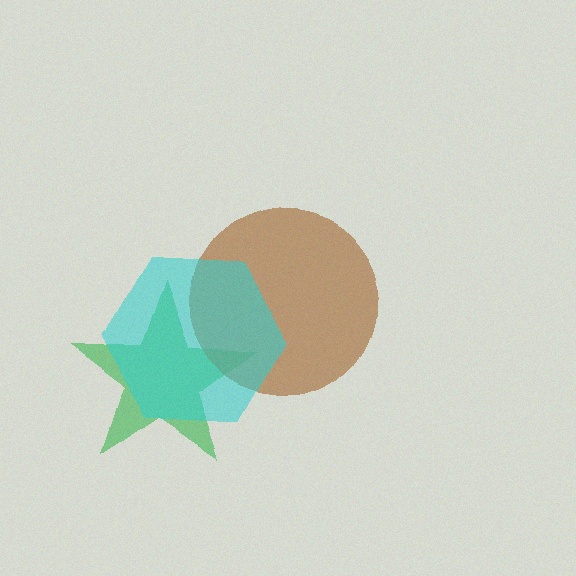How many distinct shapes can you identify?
There are 3 distinct shapes: a green star, a brown circle, a cyan hexagon.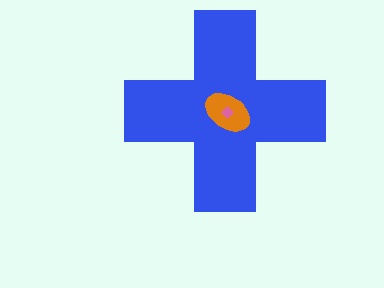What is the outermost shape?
The blue cross.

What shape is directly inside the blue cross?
The orange ellipse.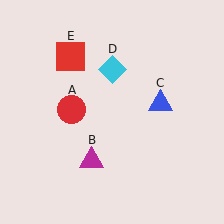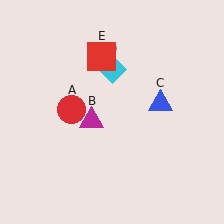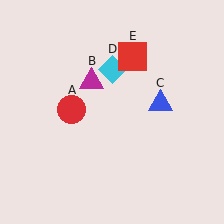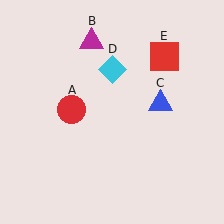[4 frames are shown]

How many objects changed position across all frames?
2 objects changed position: magenta triangle (object B), red square (object E).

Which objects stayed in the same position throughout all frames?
Red circle (object A) and blue triangle (object C) and cyan diamond (object D) remained stationary.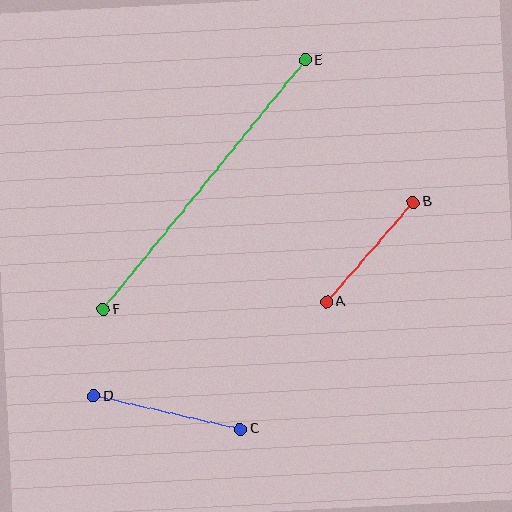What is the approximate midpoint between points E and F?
The midpoint is at approximately (204, 185) pixels.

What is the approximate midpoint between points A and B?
The midpoint is at approximately (370, 252) pixels.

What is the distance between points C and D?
The distance is approximately 151 pixels.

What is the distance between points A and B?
The distance is approximately 132 pixels.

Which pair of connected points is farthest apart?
Points E and F are farthest apart.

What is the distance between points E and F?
The distance is approximately 321 pixels.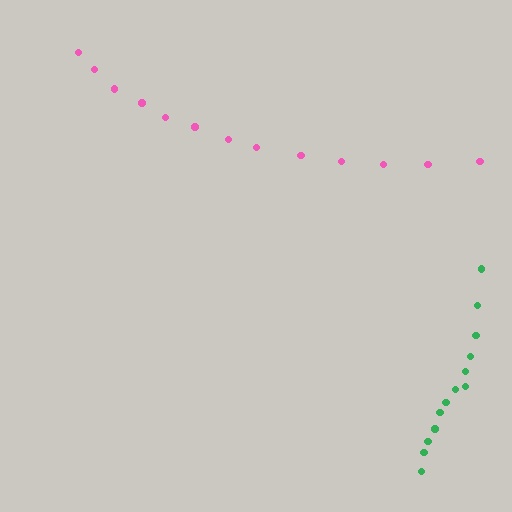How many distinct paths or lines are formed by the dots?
There are 2 distinct paths.